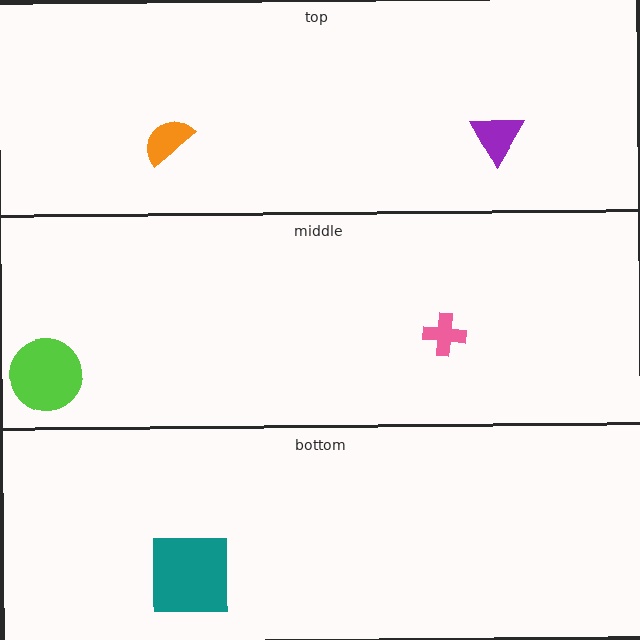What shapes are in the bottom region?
The teal square.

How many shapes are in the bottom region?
1.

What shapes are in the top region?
The orange semicircle, the purple triangle.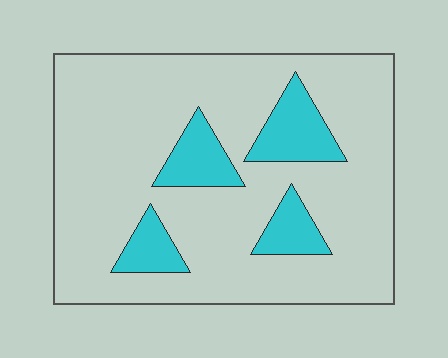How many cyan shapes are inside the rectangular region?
4.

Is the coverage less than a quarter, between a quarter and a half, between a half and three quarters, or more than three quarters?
Less than a quarter.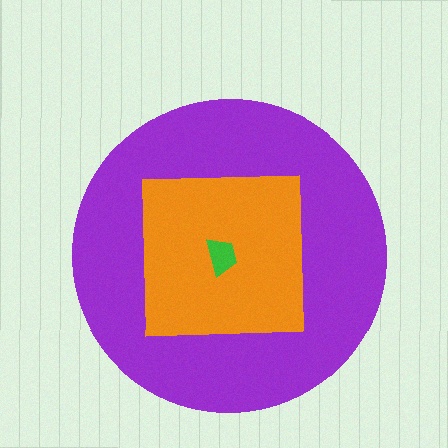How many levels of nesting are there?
3.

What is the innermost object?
The green trapezoid.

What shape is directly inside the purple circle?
The orange square.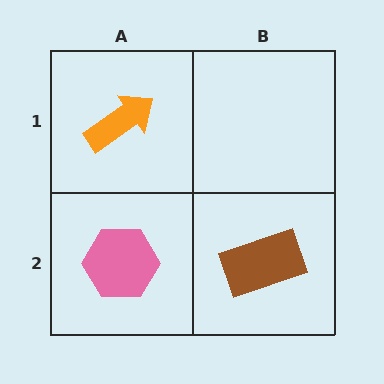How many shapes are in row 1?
1 shape.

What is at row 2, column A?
A pink hexagon.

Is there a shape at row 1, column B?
No, that cell is empty.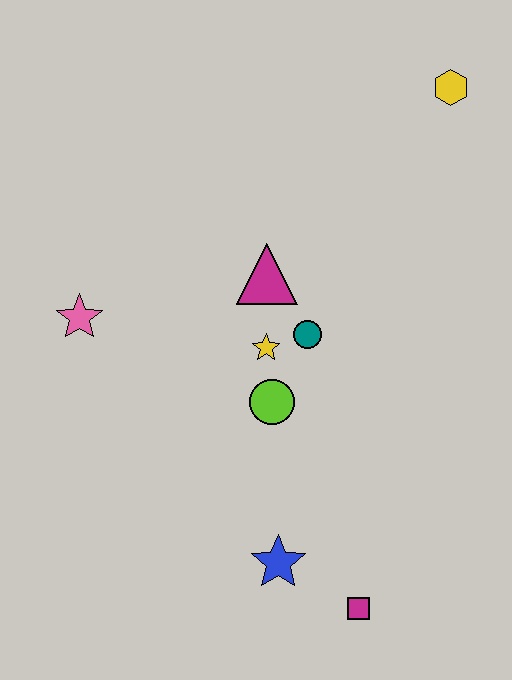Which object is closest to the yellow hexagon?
The magenta triangle is closest to the yellow hexagon.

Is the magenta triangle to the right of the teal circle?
No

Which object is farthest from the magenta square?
The yellow hexagon is farthest from the magenta square.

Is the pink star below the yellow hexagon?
Yes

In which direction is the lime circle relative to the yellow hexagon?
The lime circle is below the yellow hexagon.